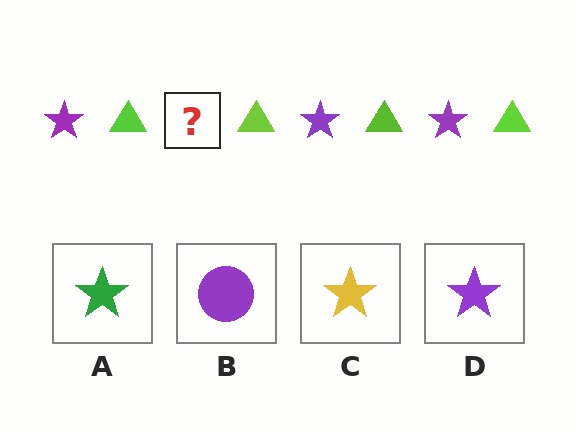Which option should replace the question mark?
Option D.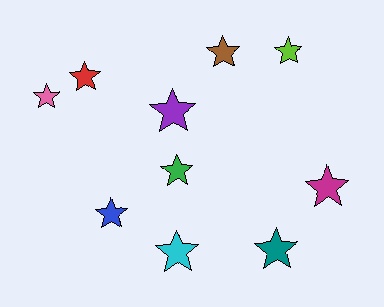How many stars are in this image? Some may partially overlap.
There are 10 stars.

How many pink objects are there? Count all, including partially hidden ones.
There is 1 pink object.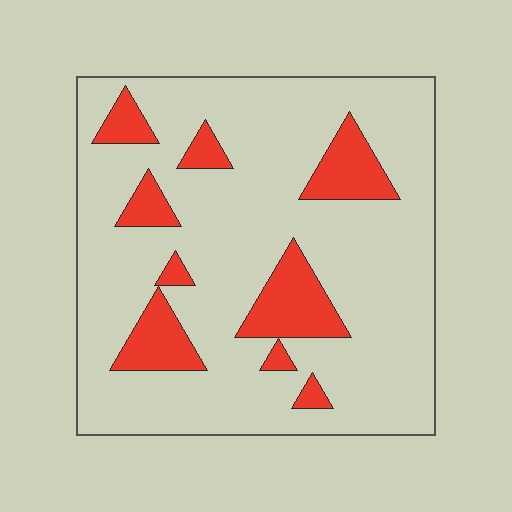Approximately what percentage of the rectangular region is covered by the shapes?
Approximately 20%.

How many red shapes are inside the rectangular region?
9.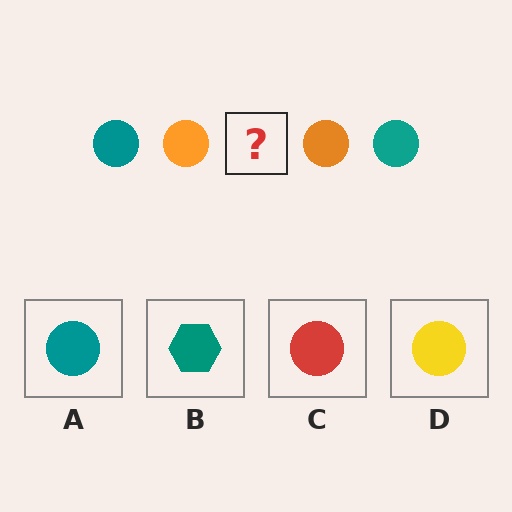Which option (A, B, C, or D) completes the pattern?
A.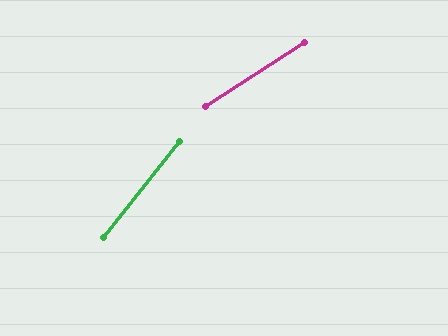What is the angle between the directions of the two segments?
Approximately 19 degrees.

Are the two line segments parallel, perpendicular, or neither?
Neither parallel nor perpendicular — they differ by about 19°.